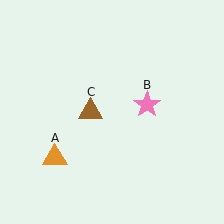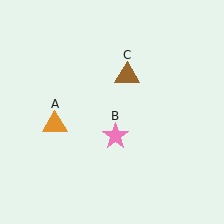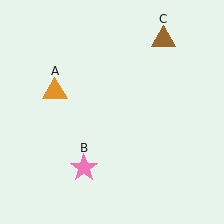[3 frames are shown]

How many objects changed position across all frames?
3 objects changed position: orange triangle (object A), pink star (object B), brown triangle (object C).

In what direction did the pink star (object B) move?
The pink star (object B) moved down and to the left.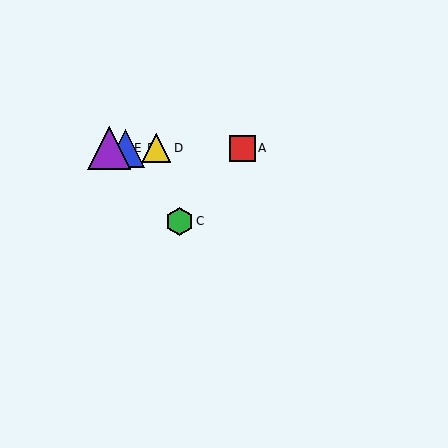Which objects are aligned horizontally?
Objects A, B, D, E are aligned horizontally.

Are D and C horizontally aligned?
No, D is at y≈148 and C is at y≈221.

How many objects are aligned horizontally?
4 objects (A, B, D, E) are aligned horizontally.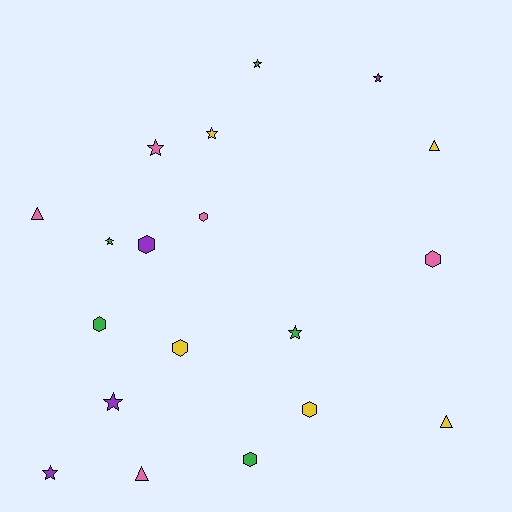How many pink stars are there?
There is 1 pink star.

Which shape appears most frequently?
Star, with 8 objects.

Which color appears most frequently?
Yellow, with 5 objects.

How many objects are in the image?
There are 19 objects.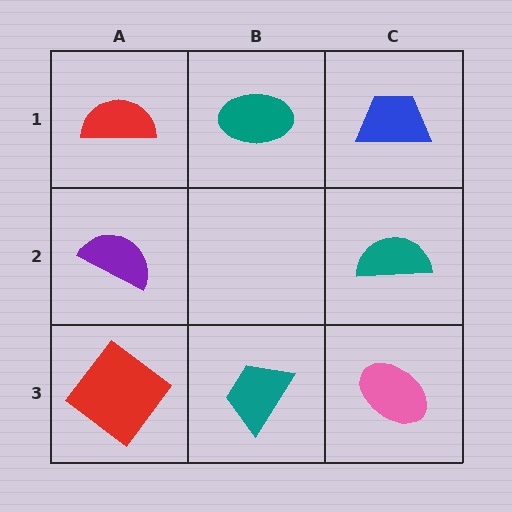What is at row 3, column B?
A teal trapezoid.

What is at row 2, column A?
A purple semicircle.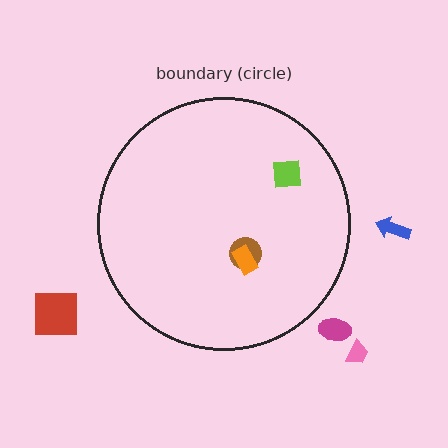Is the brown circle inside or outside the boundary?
Inside.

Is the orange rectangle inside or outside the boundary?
Inside.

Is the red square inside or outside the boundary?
Outside.